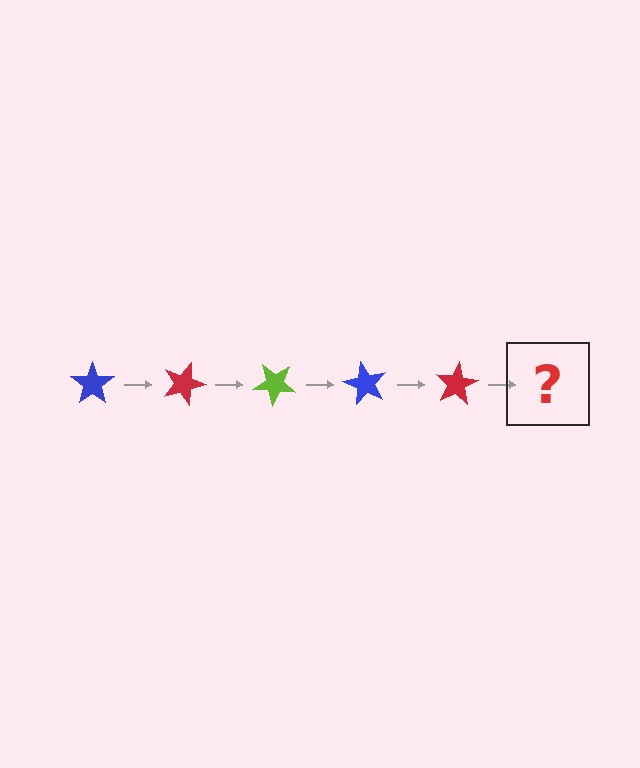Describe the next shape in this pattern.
It should be a lime star, rotated 100 degrees from the start.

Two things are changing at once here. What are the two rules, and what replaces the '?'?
The two rules are that it rotates 20 degrees each step and the color cycles through blue, red, and lime. The '?' should be a lime star, rotated 100 degrees from the start.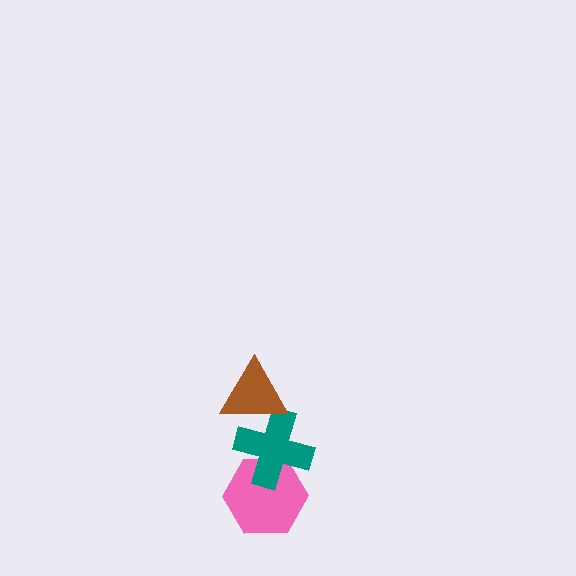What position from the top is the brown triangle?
The brown triangle is 1st from the top.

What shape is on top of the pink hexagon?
The teal cross is on top of the pink hexagon.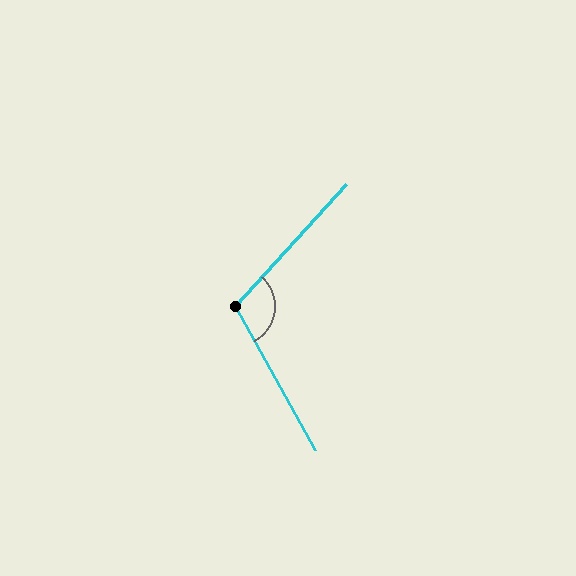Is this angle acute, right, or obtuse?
It is obtuse.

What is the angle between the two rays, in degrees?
Approximately 109 degrees.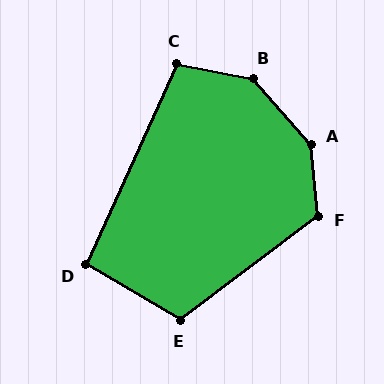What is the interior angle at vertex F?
Approximately 122 degrees (obtuse).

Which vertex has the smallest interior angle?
D, at approximately 96 degrees.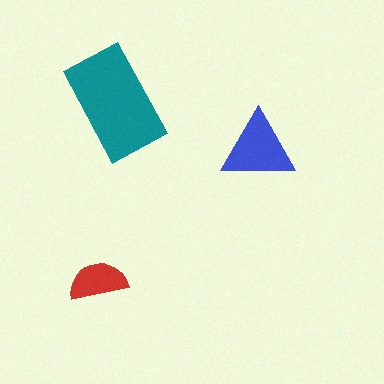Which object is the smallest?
The red semicircle.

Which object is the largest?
The teal rectangle.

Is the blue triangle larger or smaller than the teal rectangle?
Smaller.